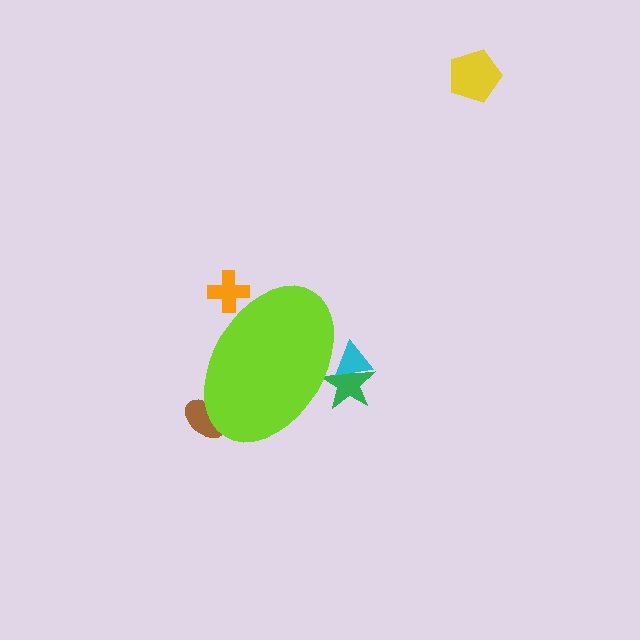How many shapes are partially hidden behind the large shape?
4 shapes are partially hidden.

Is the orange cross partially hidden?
Yes, the orange cross is partially hidden behind the lime ellipse.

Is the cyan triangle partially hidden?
Yes, the cyan triangle is partially hidden behind the lime ellipse.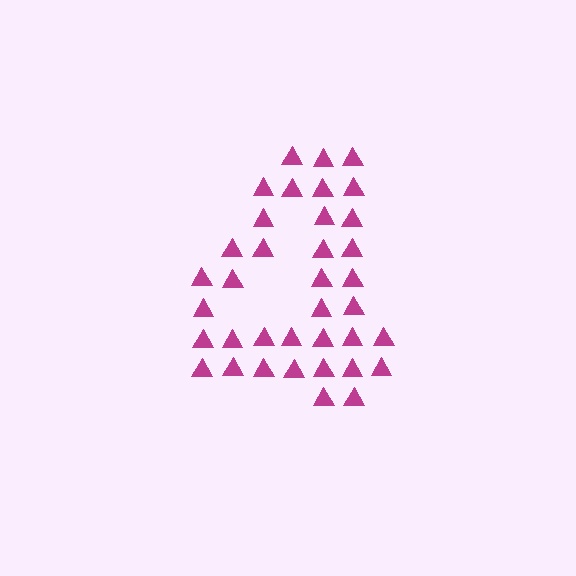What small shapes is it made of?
It is made of small triangles.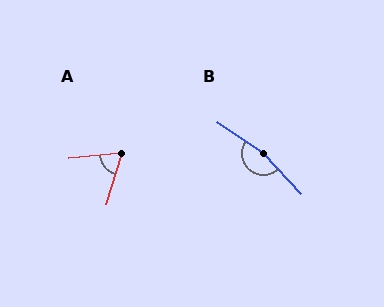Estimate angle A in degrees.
Approximately 67 degrees.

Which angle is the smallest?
A, at approximately 67 degrees.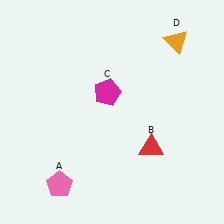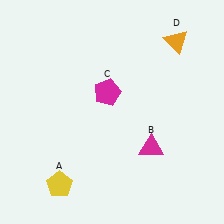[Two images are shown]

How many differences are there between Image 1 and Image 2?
There are 2 differences between the two images.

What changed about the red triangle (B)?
In Image 1, B is red. In Image 2, it changed to magenta.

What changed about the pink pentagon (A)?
In Image 1, A is pink. In Image 2, it changed to yellow.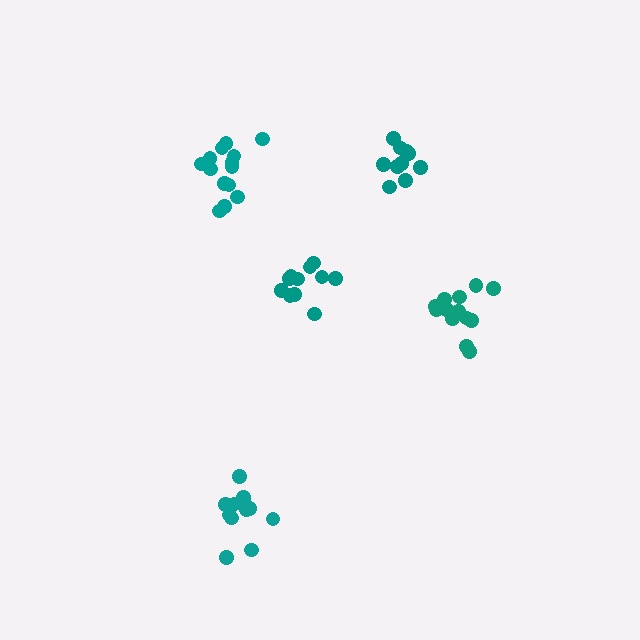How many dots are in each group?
Group 1: 12 dots, Group 2: 13 dots, Group 3: 11 dots, Group 4: 11 dots, Group 5: 14 dots (61 total).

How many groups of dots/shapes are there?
There are 5 groups.